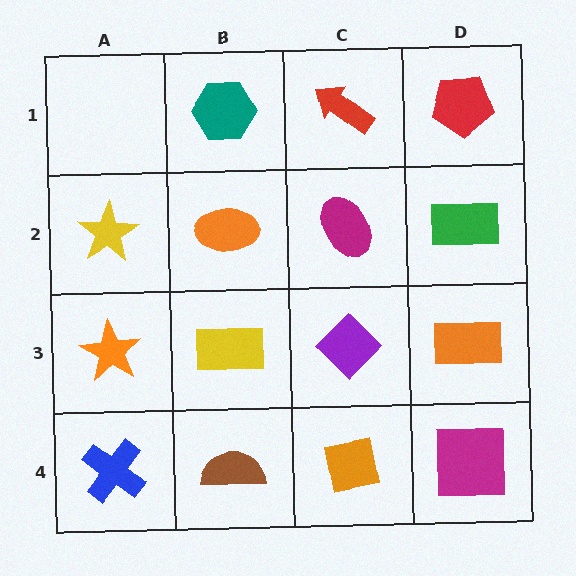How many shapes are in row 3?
4 shapes.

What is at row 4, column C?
An orange square.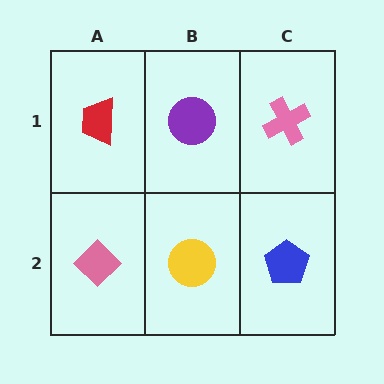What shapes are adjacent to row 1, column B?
A yellow circle (row 2, column B), a red trapezoid (row 1, column A), a pink cross (row 1, column C).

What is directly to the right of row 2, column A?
A yellow circle.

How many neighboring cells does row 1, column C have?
2.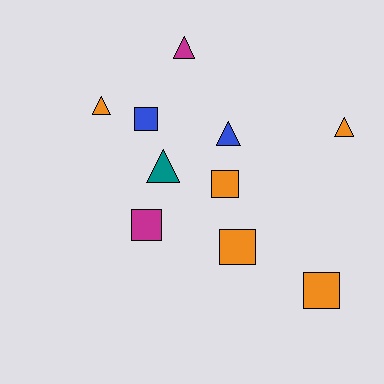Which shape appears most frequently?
Triangle, with 5 objects.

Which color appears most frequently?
Orange, with 5 objects.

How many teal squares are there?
There are no teal squares.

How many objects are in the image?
There are 10 objects.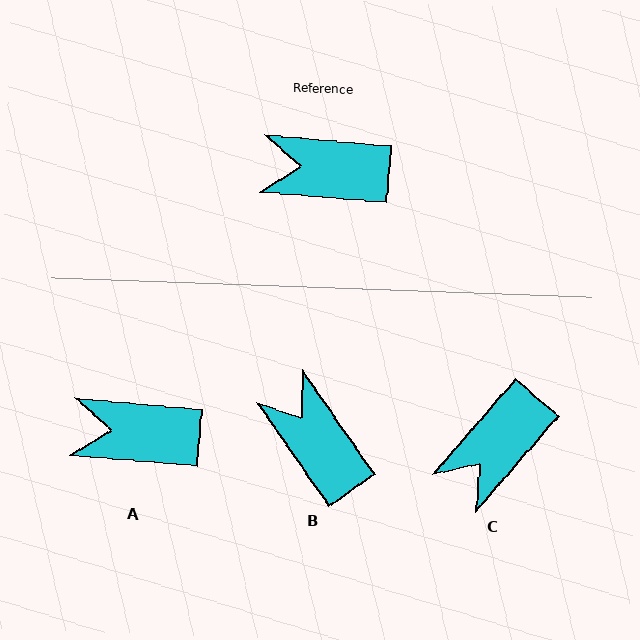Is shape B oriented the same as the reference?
No, it is off by about 50 degrees.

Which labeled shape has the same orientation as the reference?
A.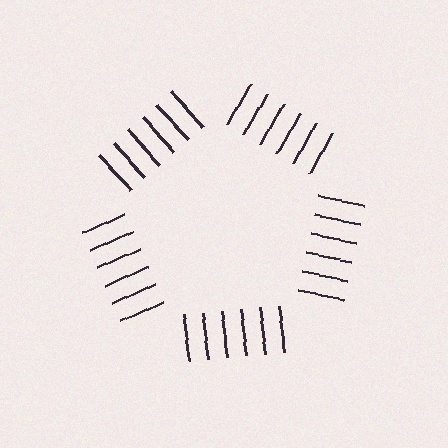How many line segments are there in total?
30 — 6 along each of the 5 edges.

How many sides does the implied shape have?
5 sides — the line-ends trace a pentagon.